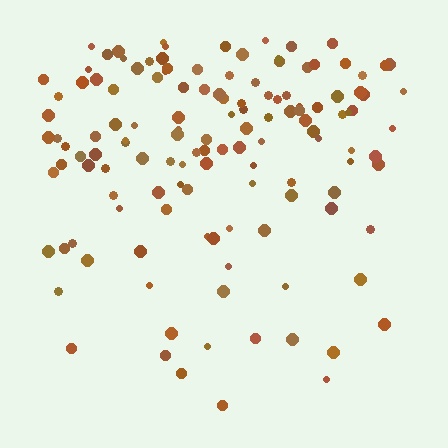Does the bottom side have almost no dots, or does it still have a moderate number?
Still a moderate number, just noticeably fewer than the top.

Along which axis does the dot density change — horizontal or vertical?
Vertical.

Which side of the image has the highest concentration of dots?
The top.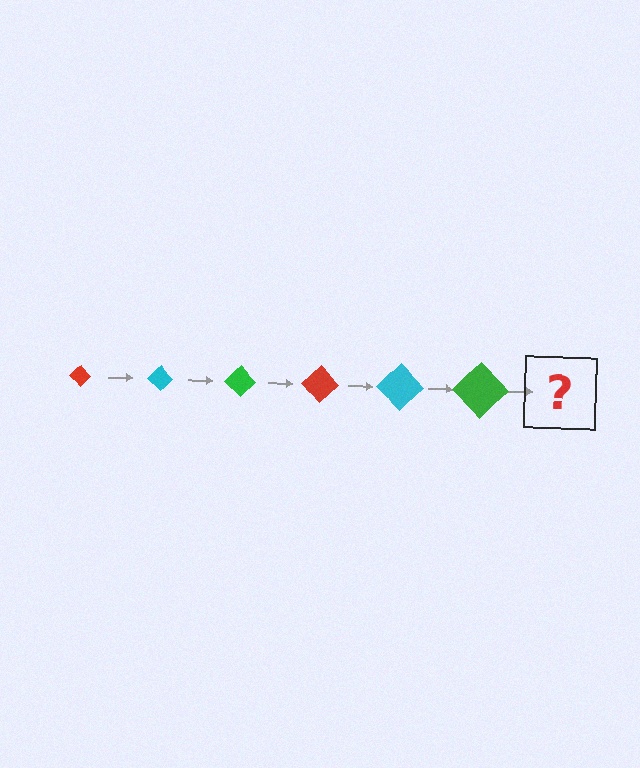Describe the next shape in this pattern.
It should be a red diamond, larger than the previous one.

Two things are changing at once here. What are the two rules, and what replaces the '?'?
The two rules are that the diamond grows larger each step and the color cycles through red, cyan, and green. The '?' should be a red diamond, larger than the previous one.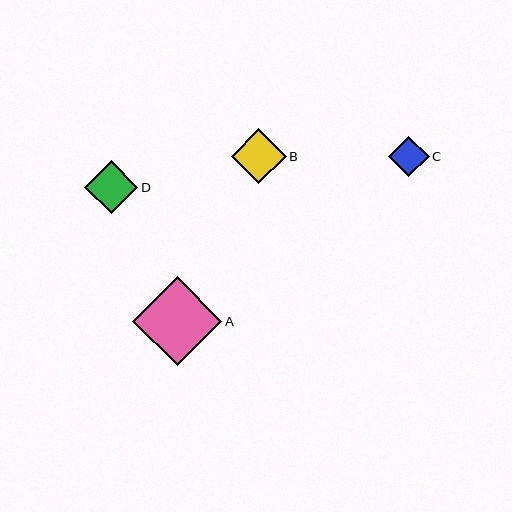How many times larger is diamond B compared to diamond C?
Diamond B is approximately 1.4 times the size of diamond C.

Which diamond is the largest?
Diamond A is the largest with a size of approximately 90 pixels.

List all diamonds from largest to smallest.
From largest to smallest: A, B, D, C.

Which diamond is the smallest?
Diamond C is the smallest with a size of approximately 40 pixels.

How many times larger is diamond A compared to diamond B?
Diamond A is approximately 1.6 times the size of diamond B.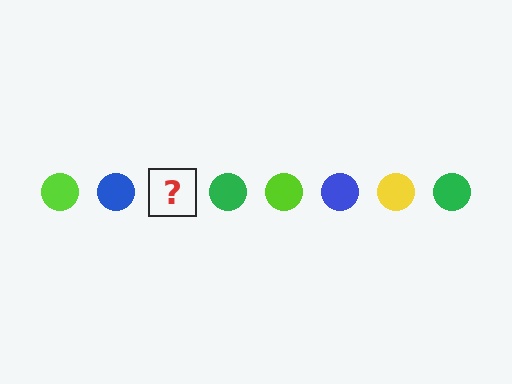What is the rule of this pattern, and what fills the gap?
The rule is that the pattern cycles through lime, blue, yellow, green circles. The gap should be filled with a yellow circle.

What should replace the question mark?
The question mark should be replaced with a yellow circle.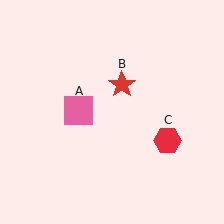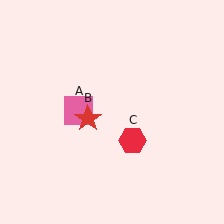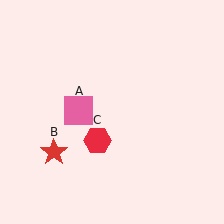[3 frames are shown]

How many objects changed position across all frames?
2 objects changed position: red star (object B), red hexagon (object C).